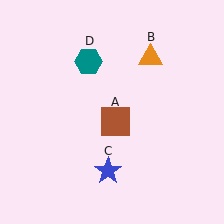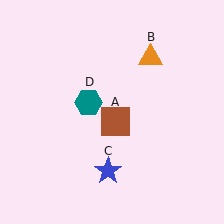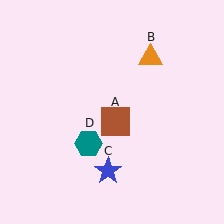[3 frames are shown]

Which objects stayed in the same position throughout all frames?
Brown square (object A) and orange triangle (object B) and blue star (object C) remained stationary.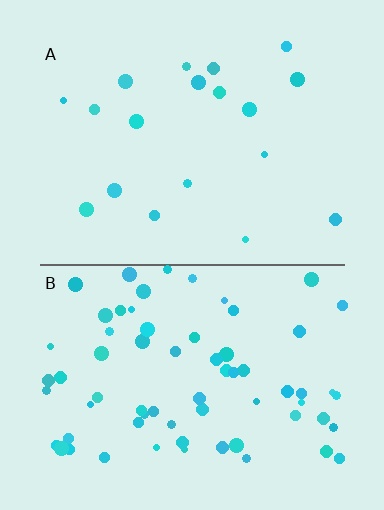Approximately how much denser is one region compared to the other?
Approximately 3.6× — region B over region A.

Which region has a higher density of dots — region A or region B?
B (the bottom).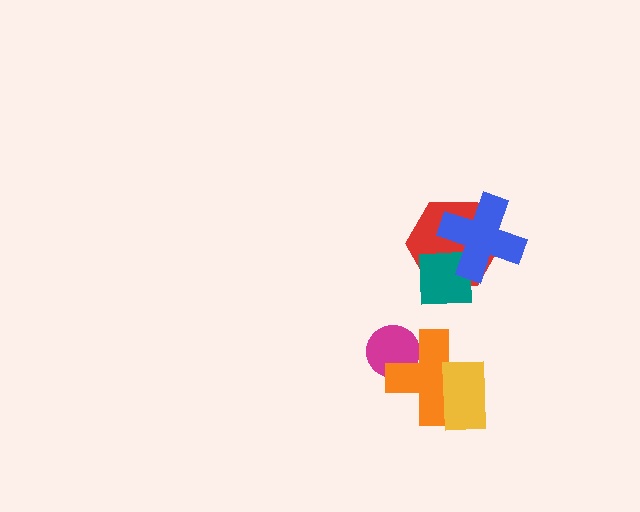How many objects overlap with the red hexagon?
2 objects overlap with the red hexagon.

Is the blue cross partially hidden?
No, no other shape covers it.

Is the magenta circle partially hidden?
Yes, it is partially covered by another shape.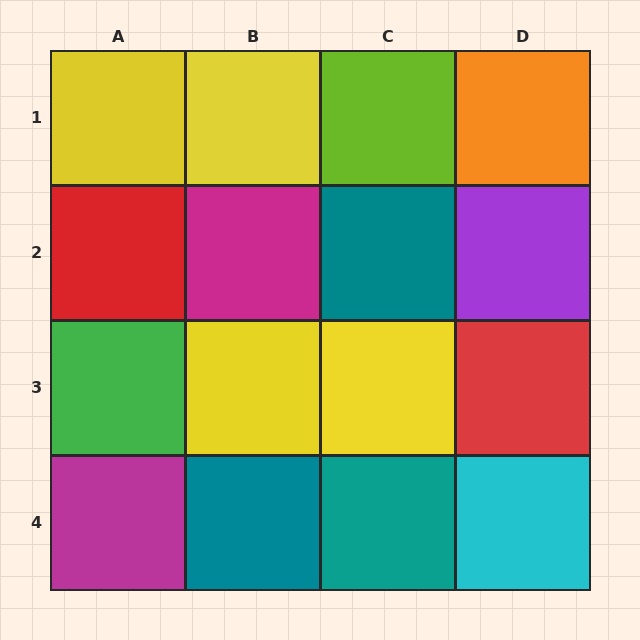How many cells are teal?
3 cells are teal.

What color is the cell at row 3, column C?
Yellow.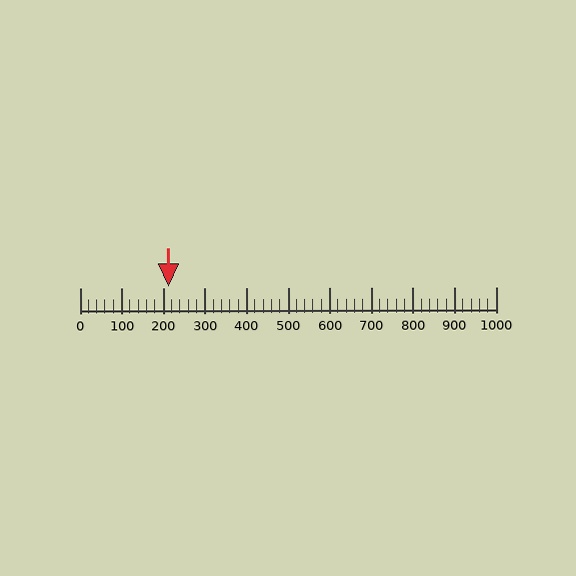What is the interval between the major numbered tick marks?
The major tick marks are spaced 100 units apart.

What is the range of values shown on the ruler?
The ruler shows values from 0 to 1000.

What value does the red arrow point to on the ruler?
The red arrow points to approximately 214.